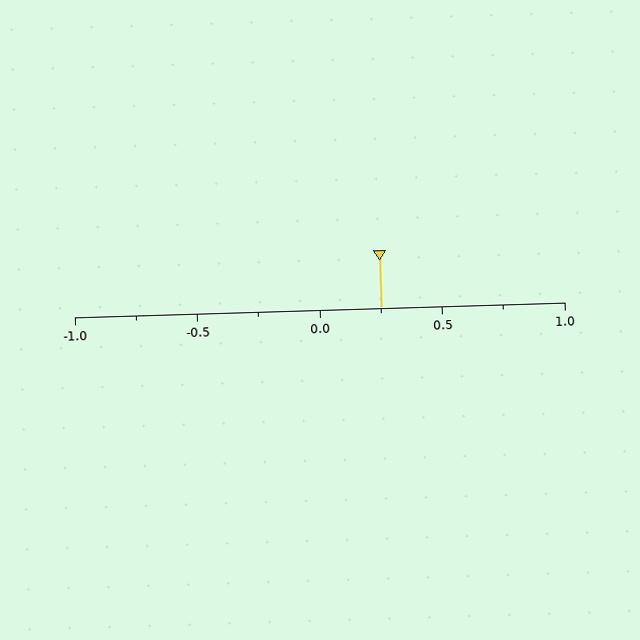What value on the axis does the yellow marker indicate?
The marker indicates approximately 0.25.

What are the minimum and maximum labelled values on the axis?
The axis runs from -1.0 to 1.0.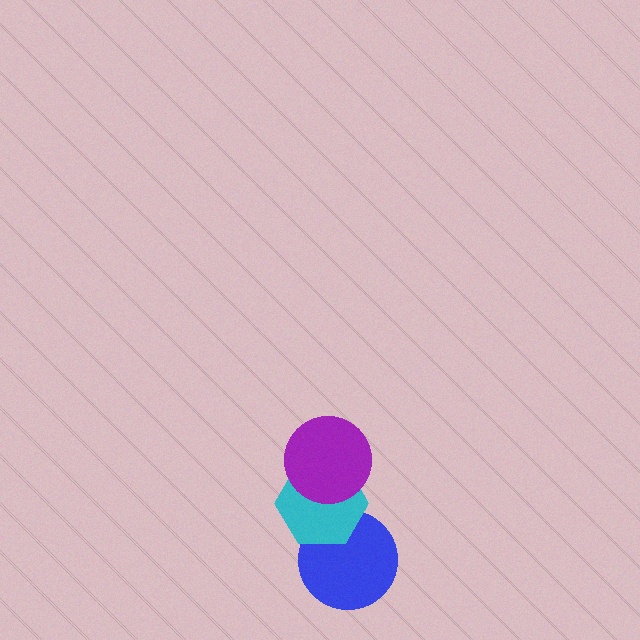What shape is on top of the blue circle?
The cyan hexagon is on top of the blue circle.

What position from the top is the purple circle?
The purple circle is 1st from the top.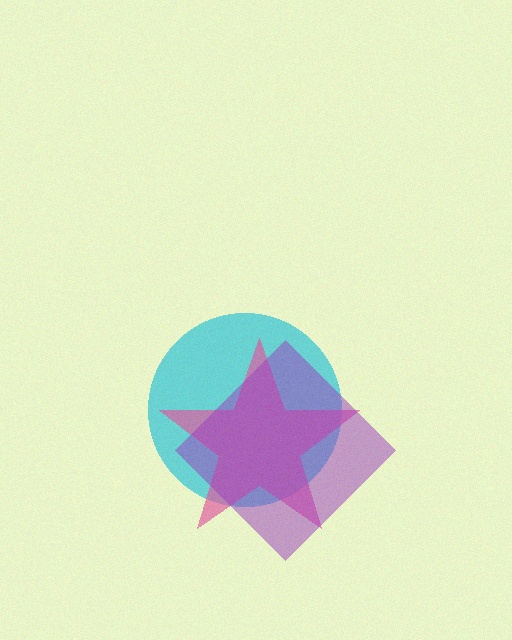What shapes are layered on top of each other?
The layered shapes are: a cyan circle, a pink star, a purple diamond.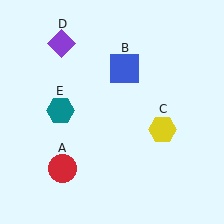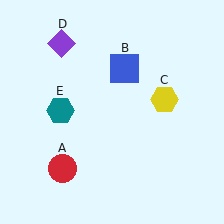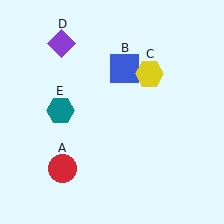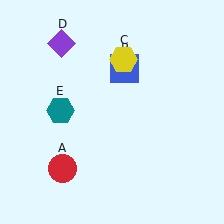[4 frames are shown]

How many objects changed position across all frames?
1 object changed position: yellow hexagon (object C).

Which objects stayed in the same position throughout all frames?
Red circle (object A) and blue square (object B) and purple diamond (object D) and teal hexagon (object E) remained stationary.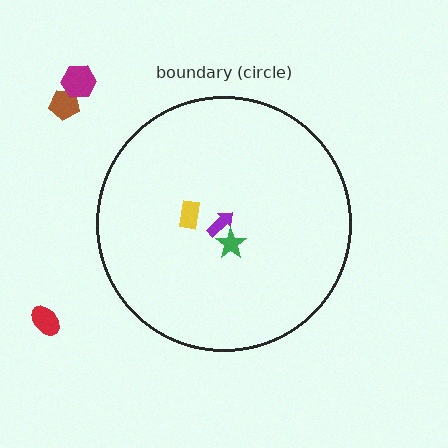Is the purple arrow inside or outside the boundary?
Inside.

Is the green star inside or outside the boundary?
Inside.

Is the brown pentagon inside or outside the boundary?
Outside.